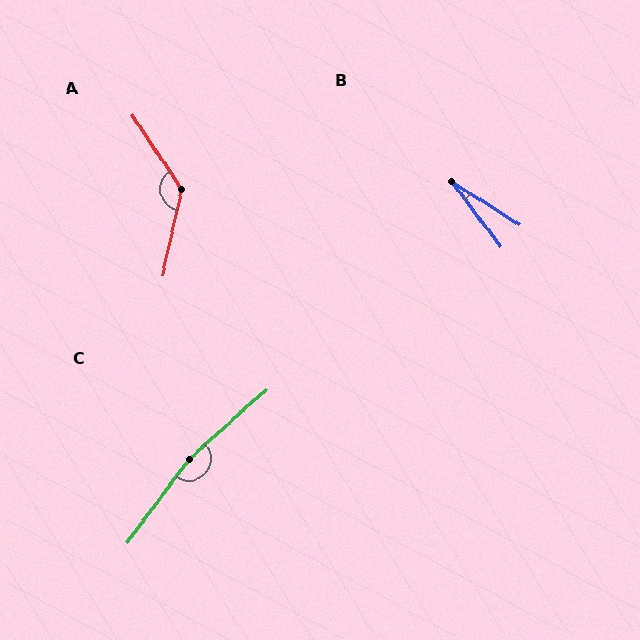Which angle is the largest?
C, at approximately 168 degrees.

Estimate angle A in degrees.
Approximately 134 degrees.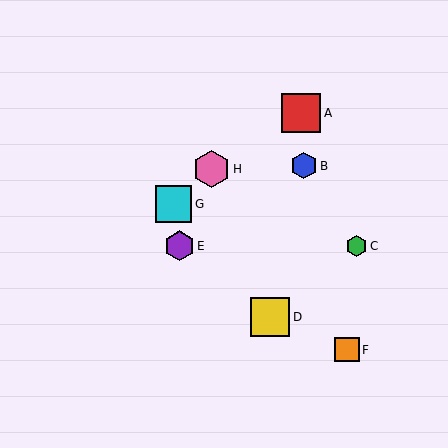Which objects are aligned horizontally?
Objects C, E are aligned horizontally.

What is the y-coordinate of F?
Object F is at y≈350.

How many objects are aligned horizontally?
2 objects (C, E) are aligned horizontally.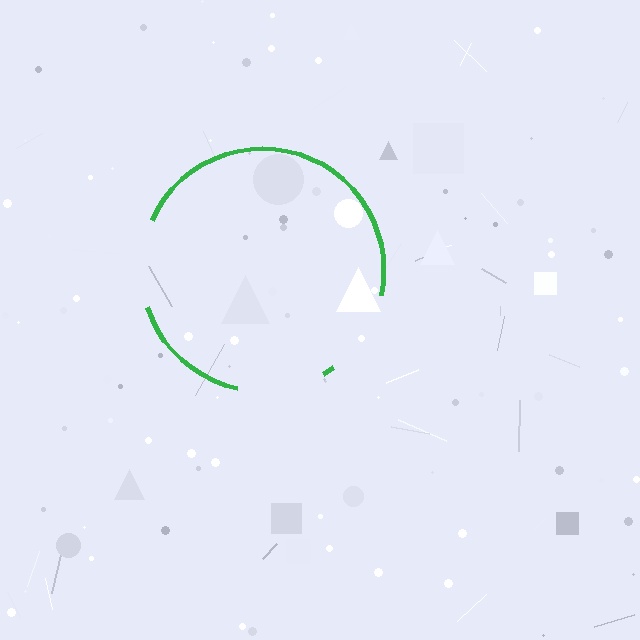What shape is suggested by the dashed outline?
The dashed outline suggests a circle.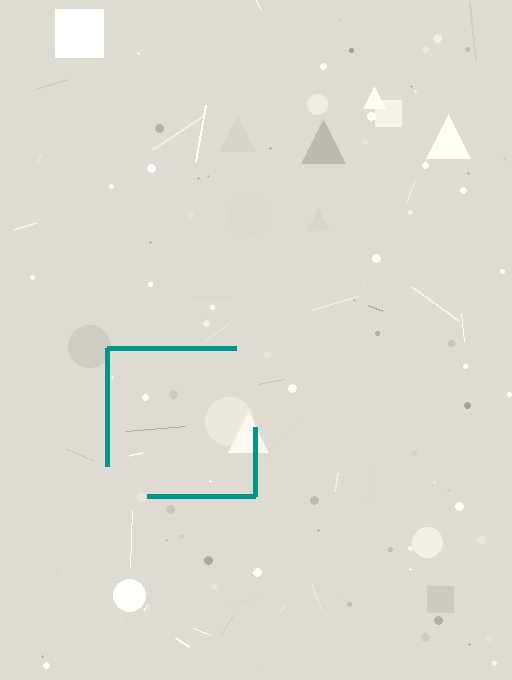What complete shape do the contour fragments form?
The contour fragments form a square.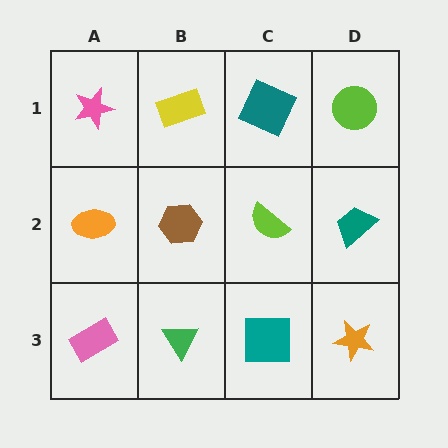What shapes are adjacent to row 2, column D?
A lime circle (row 1, column D), an orange star (row 3, column D), a lime semicircle (row 2, column C).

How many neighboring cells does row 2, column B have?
4.